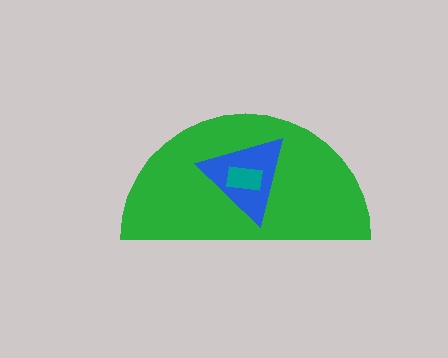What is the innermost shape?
The teal rectangle.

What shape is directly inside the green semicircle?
The blue triangle.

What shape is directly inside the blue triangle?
The teal rectangle.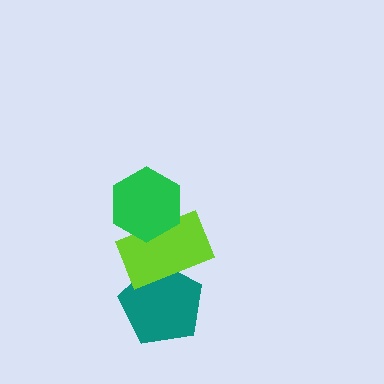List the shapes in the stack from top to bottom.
From top to bottom: the green hexagon, the lime rectangle, the teal pentagon.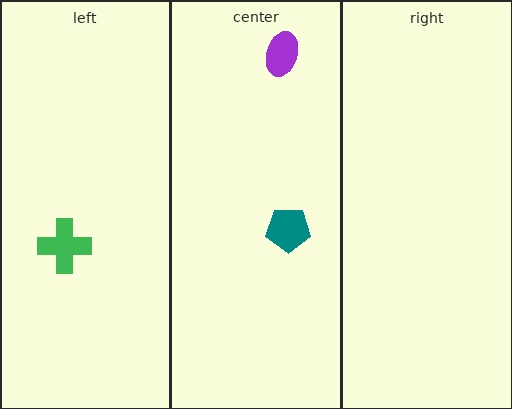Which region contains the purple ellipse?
The center region.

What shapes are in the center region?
The teal pentagon, the purple ellipse.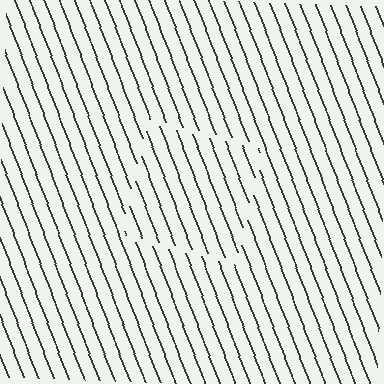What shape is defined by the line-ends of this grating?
An illusory square. The interior of the shape contains the same grating, shifted by half a period — the contour is defined by the phase discontinuity where line-ends from the inner and outer gratings abut.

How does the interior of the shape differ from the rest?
The interior of the shape contains the same grating, shifted by half a period — the contour is defined by the phase discontinuity where line-ends from the inner and outer gratings abut.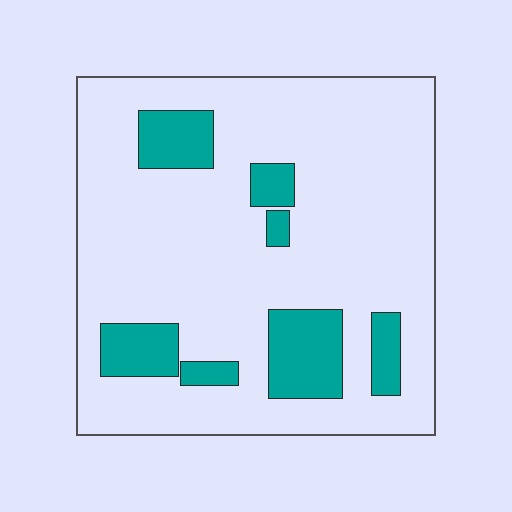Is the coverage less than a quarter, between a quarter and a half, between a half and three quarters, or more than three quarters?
Less than a quarter.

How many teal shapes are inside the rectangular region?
7.